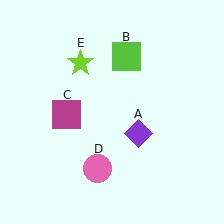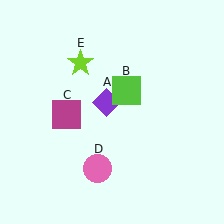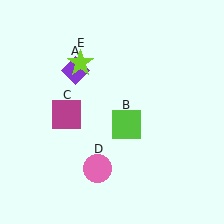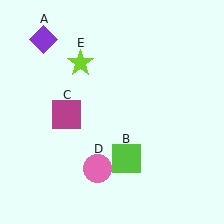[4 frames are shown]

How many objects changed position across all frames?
2 objects changed position: purple diamond (object A), lime square (object B).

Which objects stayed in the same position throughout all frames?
Magenta square (object C) and pink circle (object D) and lime star (object E) remained stationary.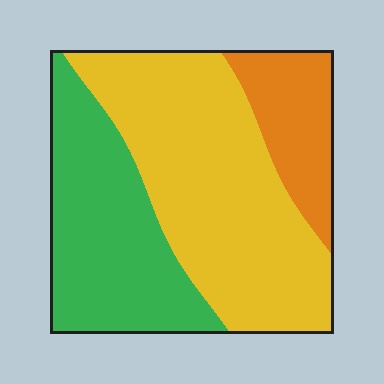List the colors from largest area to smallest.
From largest to smallest: yellow, green, orange.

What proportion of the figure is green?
Green takes up between a third and a half of the figure.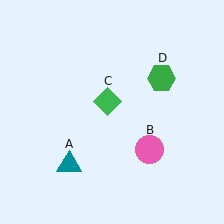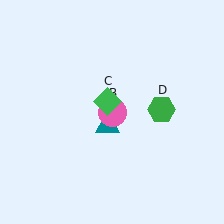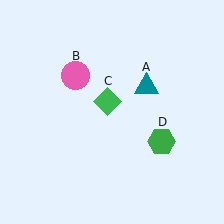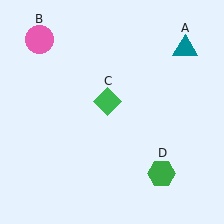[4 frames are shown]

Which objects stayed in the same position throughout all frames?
Green diamond (object C) remained stationary.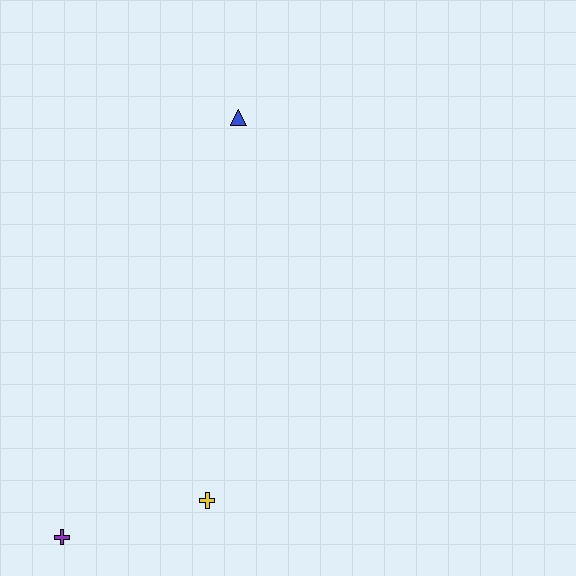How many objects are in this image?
There are 3 objects.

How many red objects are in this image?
There are no red objects.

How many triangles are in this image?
There is 1 triangle.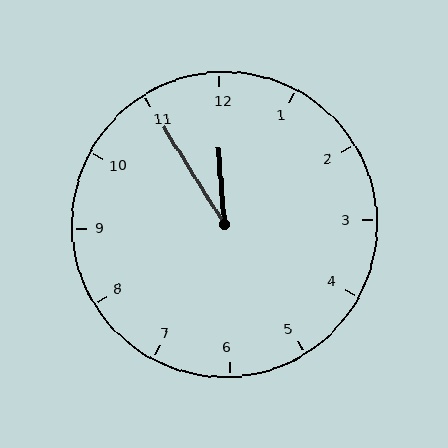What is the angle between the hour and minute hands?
Approximately 28 degrees.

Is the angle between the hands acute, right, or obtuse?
It is acute.